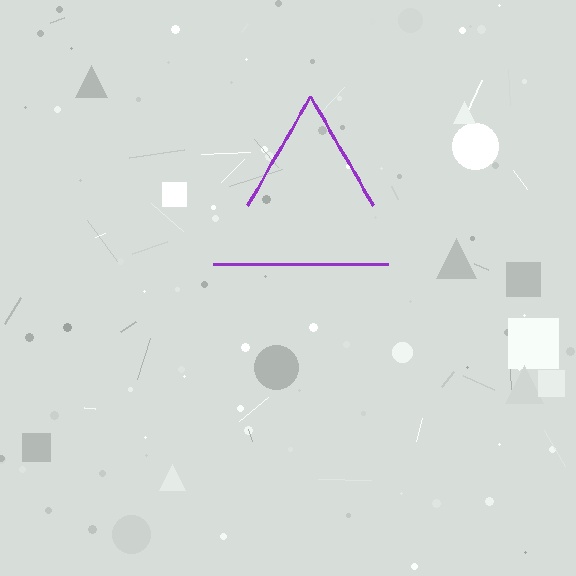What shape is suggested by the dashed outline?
The dashed outline suggests a triangle.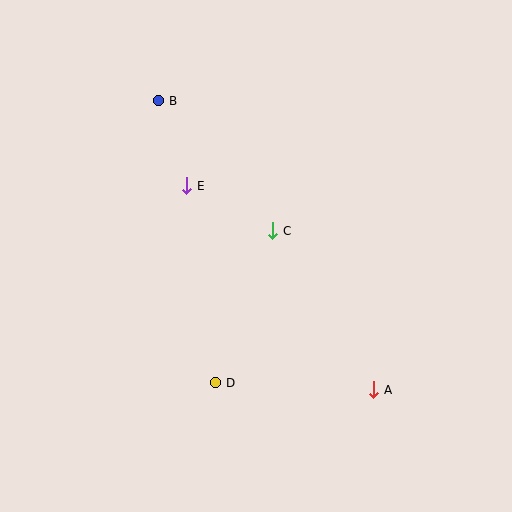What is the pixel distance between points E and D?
The distance between E and D is 199 pixels.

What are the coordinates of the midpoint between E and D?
The midpoint between E and D is at (201, 284).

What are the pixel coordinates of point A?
Point A is at (374, 390).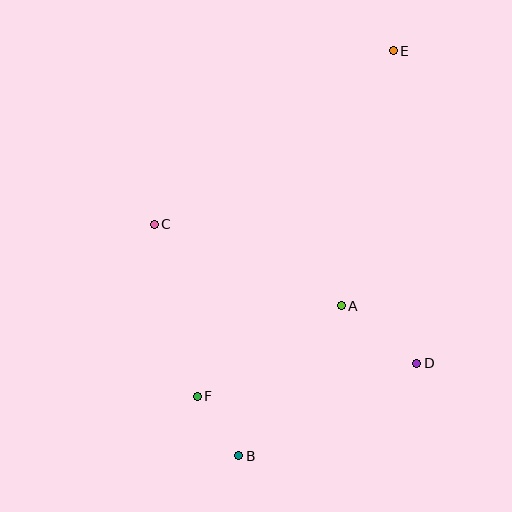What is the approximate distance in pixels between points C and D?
The distance between C and D is approximately 297 pixels.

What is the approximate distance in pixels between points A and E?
The distance between A and E is approximately 260 pixels.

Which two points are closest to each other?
Points B and F are closest to each other.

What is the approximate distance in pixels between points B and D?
The distance between B and D is approximately 201 pixels.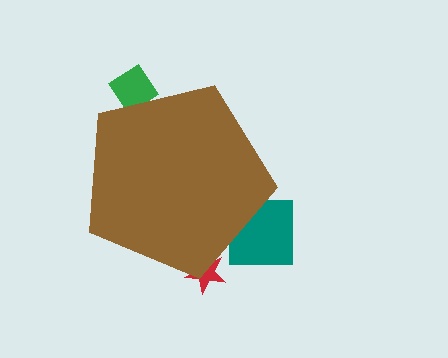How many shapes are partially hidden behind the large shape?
3 shapes are partially hidden.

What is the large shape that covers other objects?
A brown pentagon.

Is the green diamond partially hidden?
Yes, the green diamond is partially hidden behind the brown pentagon.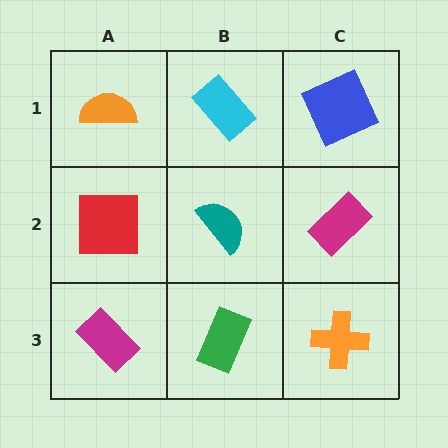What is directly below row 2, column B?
A green rectangle.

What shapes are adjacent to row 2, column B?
A cyan rectangle (row 1, column B), a green rectangle (row 3, column B), a red square (row 2, column A), a magenta rectangle (row 2, column C).